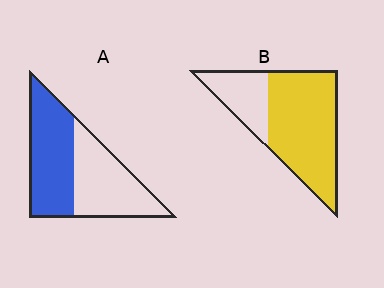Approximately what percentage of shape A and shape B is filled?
A is approximately 50% and B is approximately 70%.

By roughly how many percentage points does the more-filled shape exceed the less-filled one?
By roughly 20 percentage points (B over A).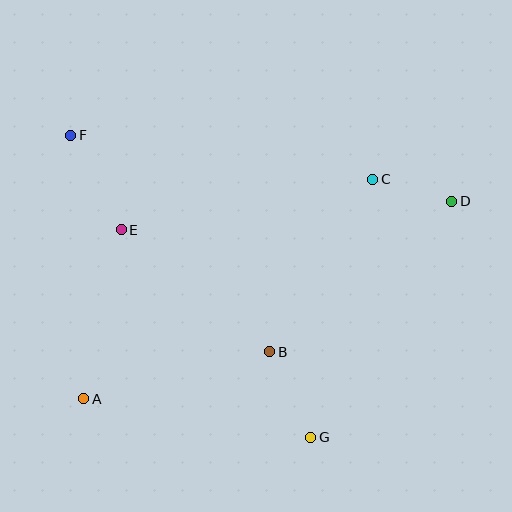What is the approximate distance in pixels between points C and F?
The distance between C and F is approximately 305 pixels.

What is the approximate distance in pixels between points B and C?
The distance between B and C is approximately 201 pixels.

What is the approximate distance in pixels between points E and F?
The distance between E and F is approximately 107 pixels.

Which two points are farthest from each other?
Points A and D are farthest from each other.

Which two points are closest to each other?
Points C and D are closest to each other.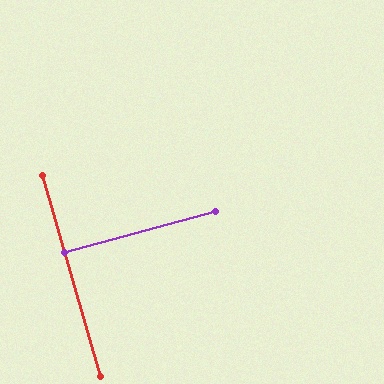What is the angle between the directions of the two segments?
Approximately 89 degrees.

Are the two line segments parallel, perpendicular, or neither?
Perpendicular — they meet at approximately 89°.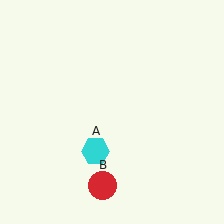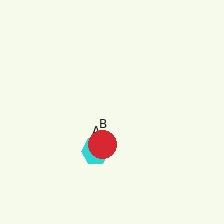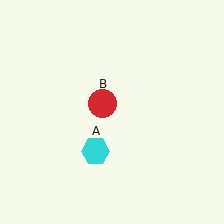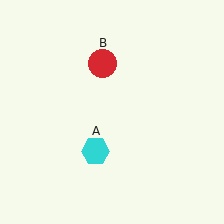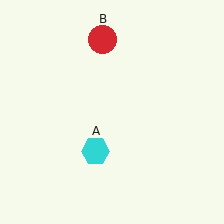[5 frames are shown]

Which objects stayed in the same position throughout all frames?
Cyan hexagon (object A) remained stationary.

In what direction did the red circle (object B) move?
The red circle (object B) moved up.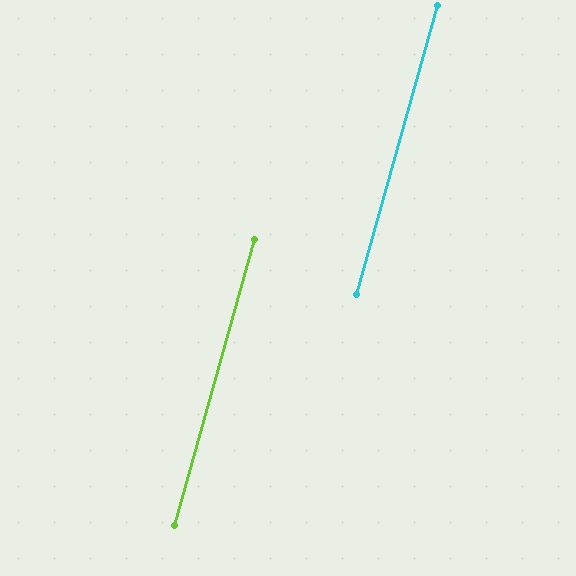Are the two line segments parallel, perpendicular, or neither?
Parallel — their directions differ by only 0.1°.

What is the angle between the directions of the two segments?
Approximately 0 degrees.